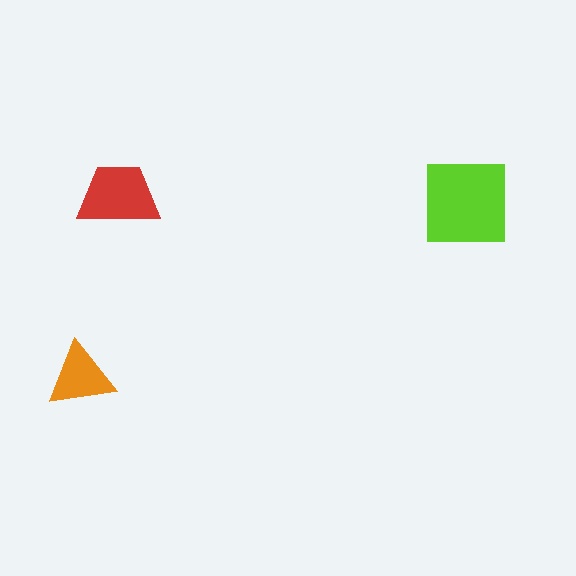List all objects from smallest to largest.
The orange triangle, the red trapezoid, the lime square.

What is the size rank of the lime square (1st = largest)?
1st.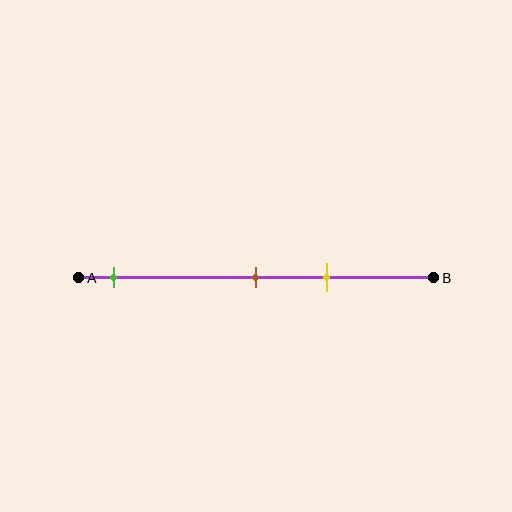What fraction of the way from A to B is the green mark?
The green mark is approximately 10% (0.1) of the way from A to B.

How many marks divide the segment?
There are 3 marks dividing the segment.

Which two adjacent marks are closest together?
The brown and yellow marks are the closest adjacent pair.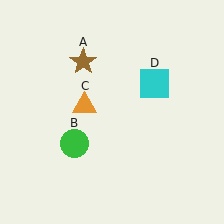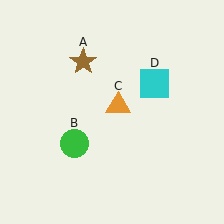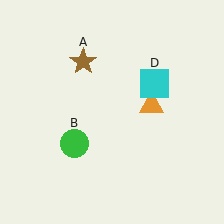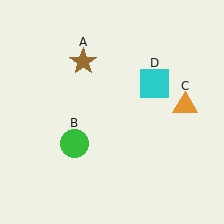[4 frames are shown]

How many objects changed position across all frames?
1 object changed position: orange triangle (object C).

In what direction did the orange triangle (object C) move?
The orange triangle (object C) moved right.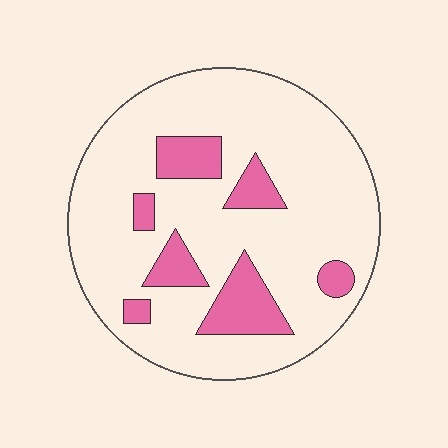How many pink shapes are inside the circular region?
7.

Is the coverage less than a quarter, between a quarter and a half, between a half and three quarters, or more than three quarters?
Less than a quarter.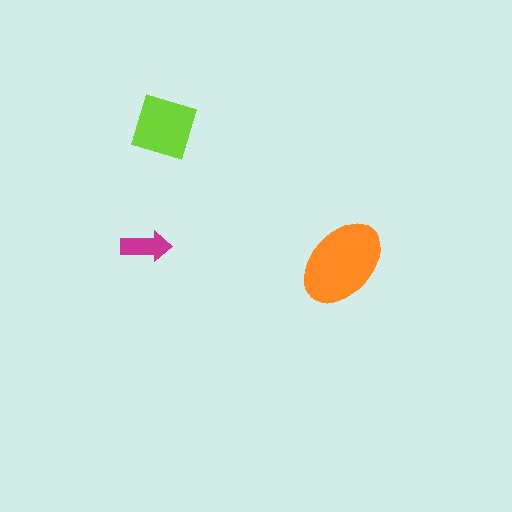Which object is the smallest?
The magenta arrow.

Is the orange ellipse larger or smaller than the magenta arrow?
Larger.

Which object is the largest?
The orange ellipse.